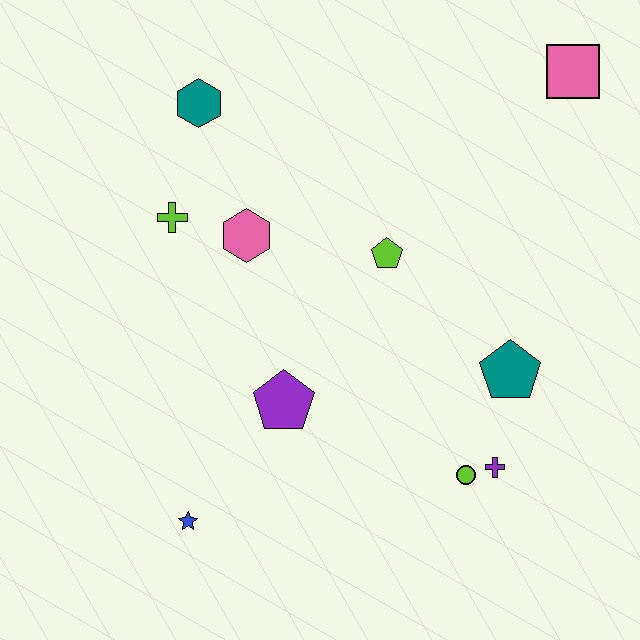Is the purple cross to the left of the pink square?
Yes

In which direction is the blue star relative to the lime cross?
The blue star is below the lime cross.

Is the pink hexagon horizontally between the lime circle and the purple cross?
No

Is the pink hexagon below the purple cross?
No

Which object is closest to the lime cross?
The pink hexagon is closest to the lime cross.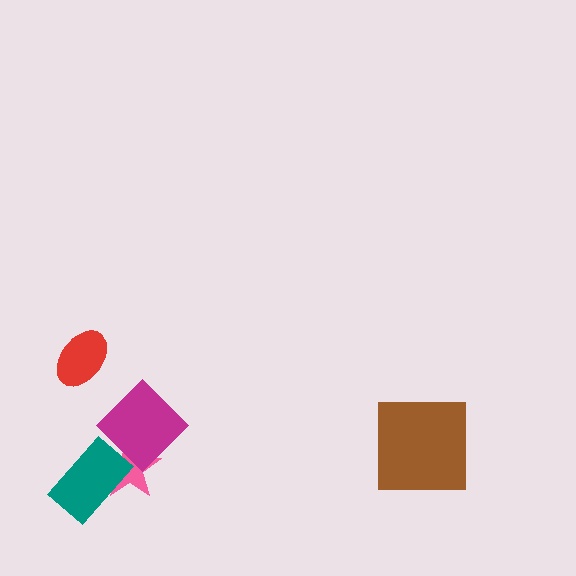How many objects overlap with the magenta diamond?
2 objects overlap with the magenta diamond.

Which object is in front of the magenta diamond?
The teal rectangle is in front of the magenta diamond.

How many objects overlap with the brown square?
0 objects overlap with the brown square.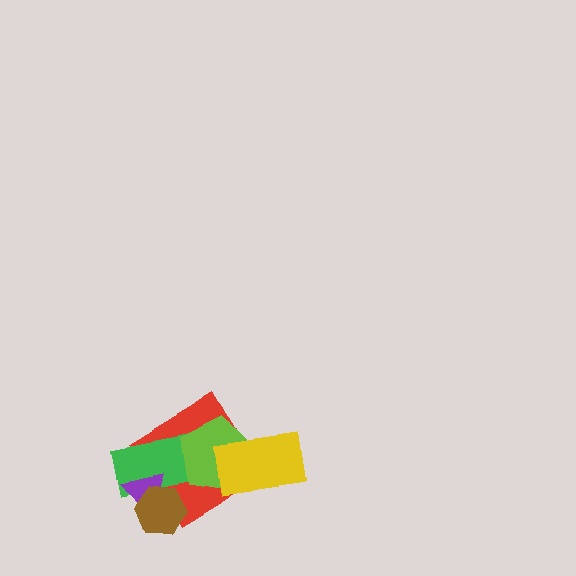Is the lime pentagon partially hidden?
Yes, it is partially covered by another shape.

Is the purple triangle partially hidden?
Yes, it is partially covered by another shape.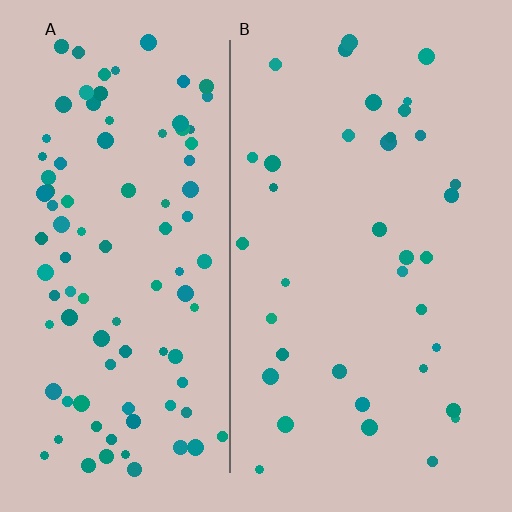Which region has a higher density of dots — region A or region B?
A (the left).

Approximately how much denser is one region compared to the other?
Approximately 2.7× — region A over region B.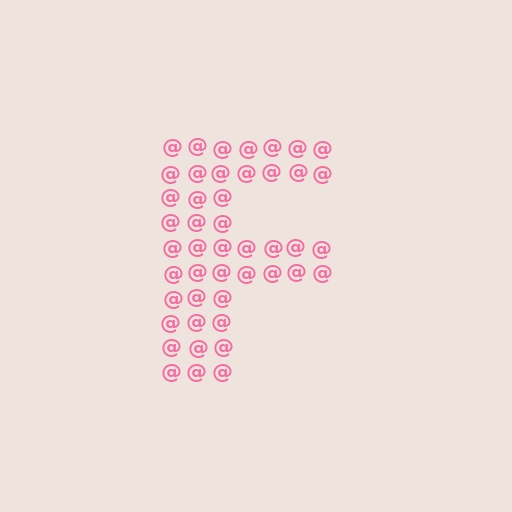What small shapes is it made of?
It is made of small at signs.